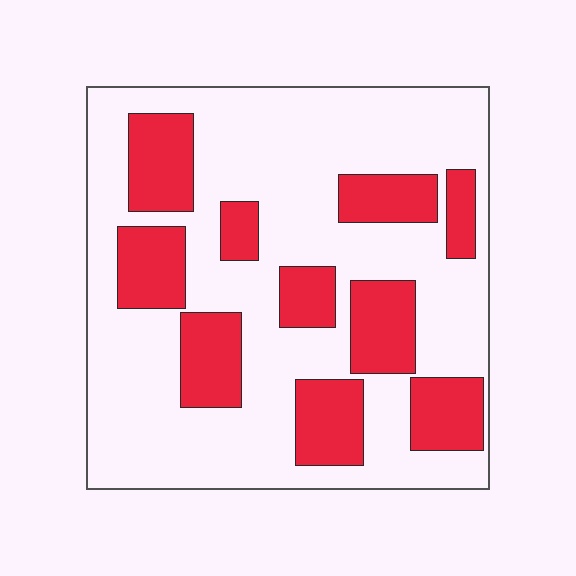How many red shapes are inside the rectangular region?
10.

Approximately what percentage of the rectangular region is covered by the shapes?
Approximately 30%.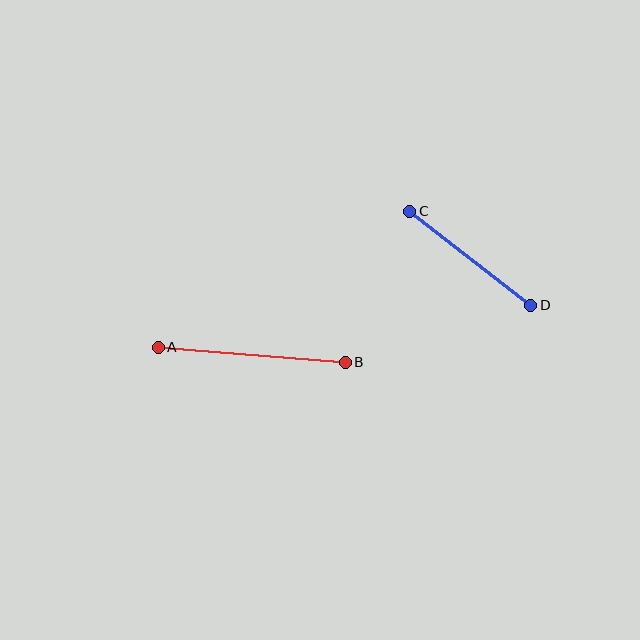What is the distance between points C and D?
The distance is approximately 153 pixels.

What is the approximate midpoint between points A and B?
The midpoint is at approximately (252, 355) pixels.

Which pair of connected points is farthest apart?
Points A and B are farthest apart.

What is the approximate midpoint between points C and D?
The midpoint is at approximately (470, 258) pixels.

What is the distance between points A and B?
The distance is approximately 188 pixels.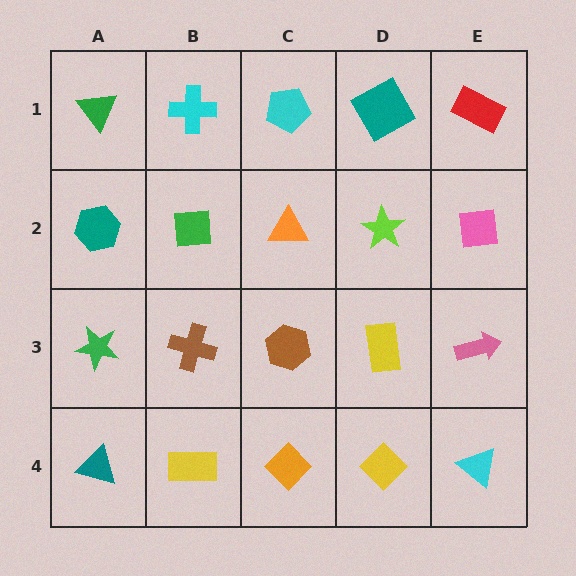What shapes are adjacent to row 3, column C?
An orange triangle (row 2, column C), an orange diamond (row 4, column C), a brown cross (row 3, column B), a yellow rectangle (row 3, column D).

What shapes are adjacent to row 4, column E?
A pink arrow (row 3, column E), a yellow diamond (row 4, column D).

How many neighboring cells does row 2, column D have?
4.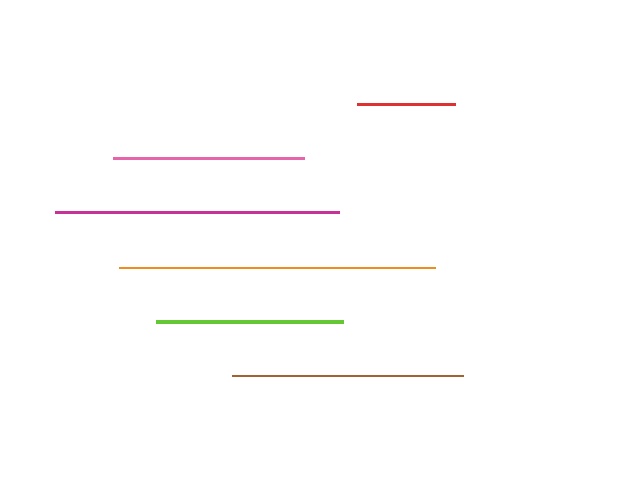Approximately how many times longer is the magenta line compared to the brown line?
The magenta line is approximately 1.2 times the length of the brown line.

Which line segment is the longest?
The orange line is the longest at approximately 316 pixels.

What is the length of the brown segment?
The brown segment is approximately 231 pixels long.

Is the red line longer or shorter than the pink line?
The pink line is longer than the red line.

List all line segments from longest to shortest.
From longest to shortest: orange, magenta, brown, pink, lime, red.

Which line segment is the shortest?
The red line is the shortest at approximately 98 pixels.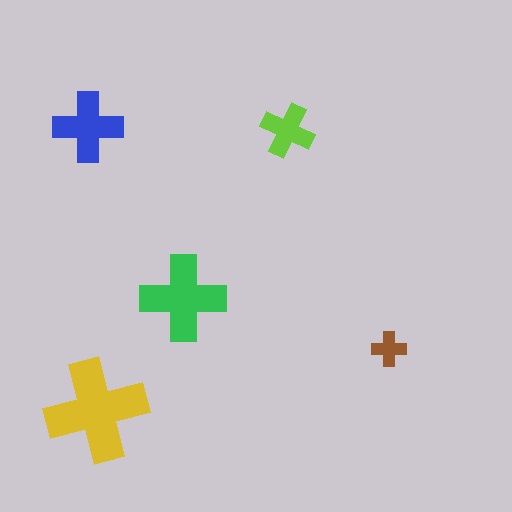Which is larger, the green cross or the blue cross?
The green one.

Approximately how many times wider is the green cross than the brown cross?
About 2.5 times wider.